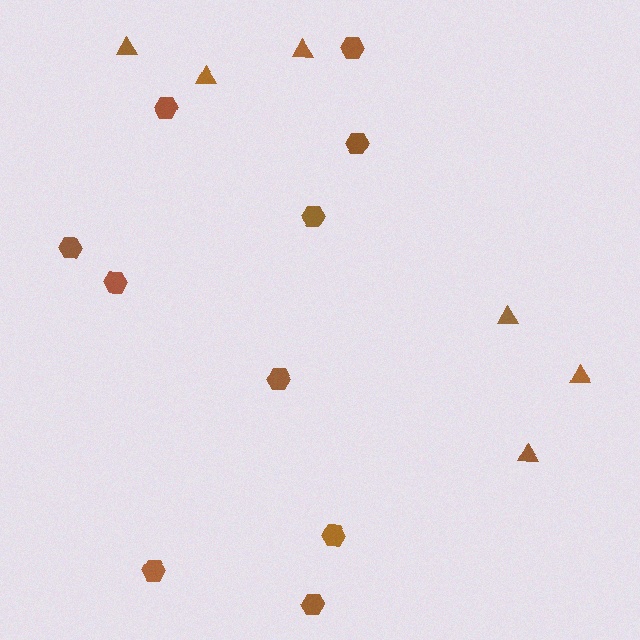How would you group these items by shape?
There are 2 groups: one group of hexagons (10) and one group of triangles (6).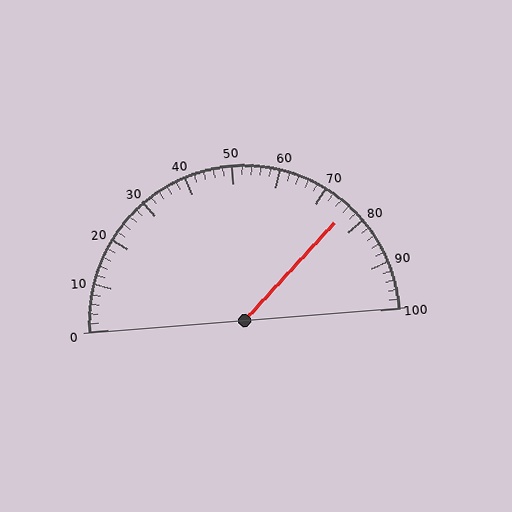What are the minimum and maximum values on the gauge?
The gauge ranges from 0 to 100.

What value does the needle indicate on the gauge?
The needle indicates approximately 76.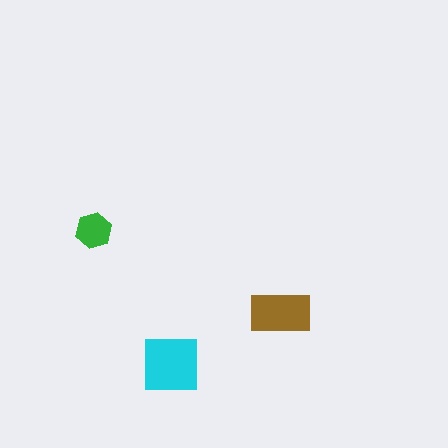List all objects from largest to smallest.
The cyan square, the brown rectangle, the green hexagon.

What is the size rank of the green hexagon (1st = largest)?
3rd.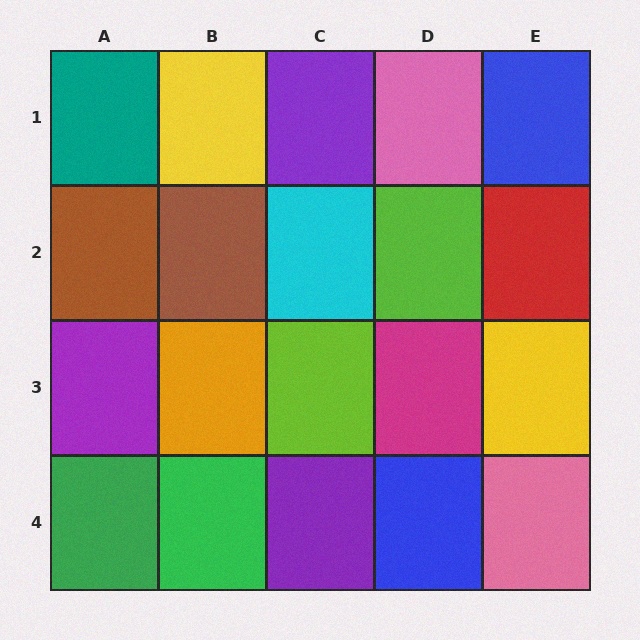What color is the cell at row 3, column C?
Lime.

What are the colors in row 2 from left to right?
Brown, brown, cyan, lime, red.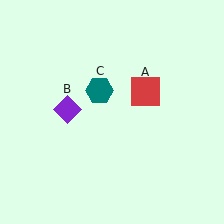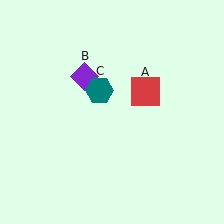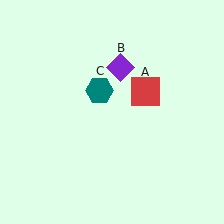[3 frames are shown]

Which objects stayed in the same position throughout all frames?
Red square (object A) and teal hexagon (object C) remained stationary.